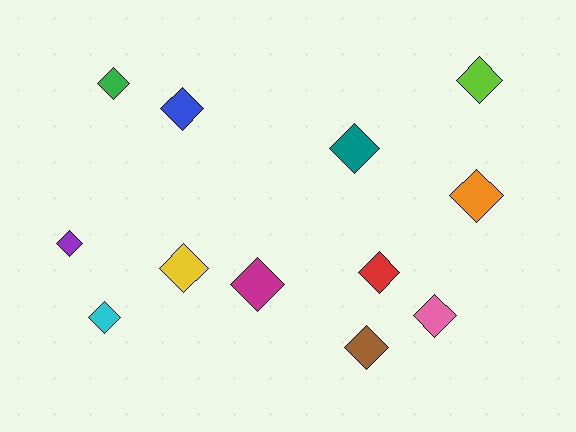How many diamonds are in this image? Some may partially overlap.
There are 12 diamonds.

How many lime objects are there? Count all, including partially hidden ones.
There is 1 lime object.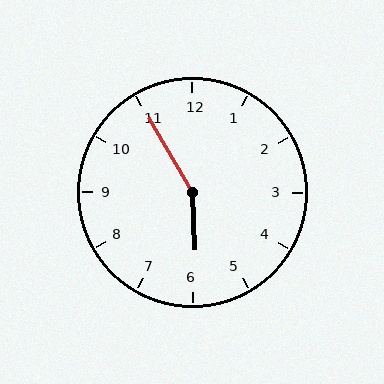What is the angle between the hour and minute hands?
Approximately 152 degrees.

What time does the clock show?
5:55.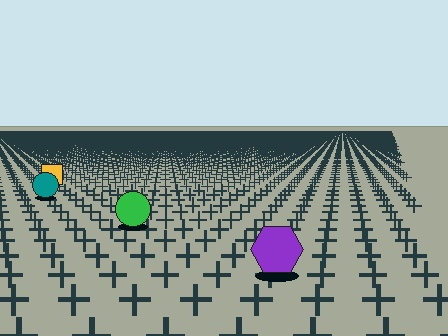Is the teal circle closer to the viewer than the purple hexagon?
No. The purple hexagon is closer — you can tell from the texture gradient: the ground texture is coarser near it.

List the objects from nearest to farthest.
From nearest to farthest: the purple hexagon, the green circle, the teal circle, the yellow square.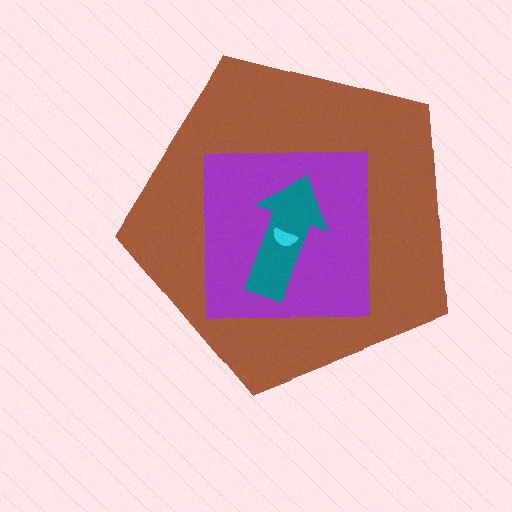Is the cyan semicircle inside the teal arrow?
Yes.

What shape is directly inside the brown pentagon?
The purple square.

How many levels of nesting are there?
4.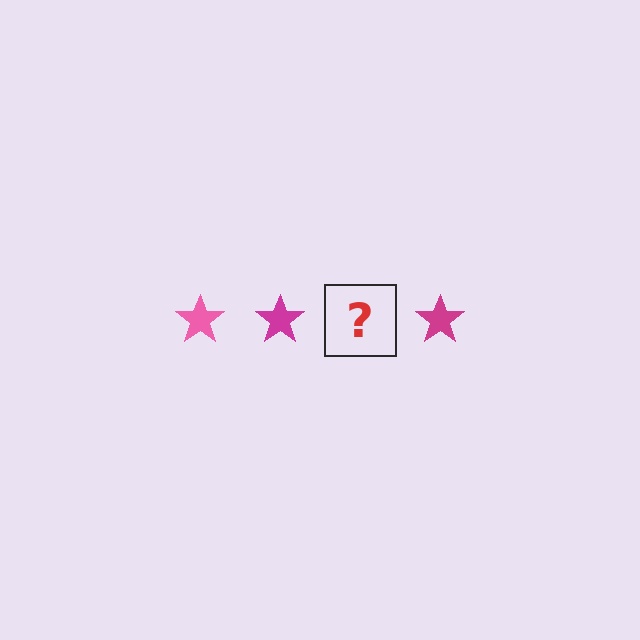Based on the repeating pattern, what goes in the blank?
The blank should be a pink star.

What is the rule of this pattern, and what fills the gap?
The rule is that the pattern cycles through pink, magenta stars. The gap should be filled with a pink star.